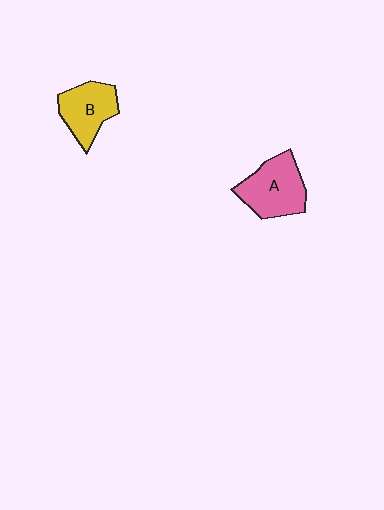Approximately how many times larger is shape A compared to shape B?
Approximately 1.2 times.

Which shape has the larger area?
Shape A (pink).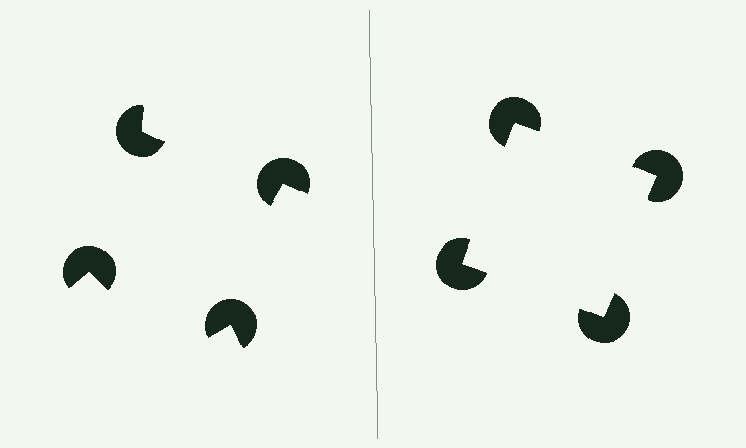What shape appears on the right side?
An illusory square.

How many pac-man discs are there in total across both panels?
8 — 4 on each side.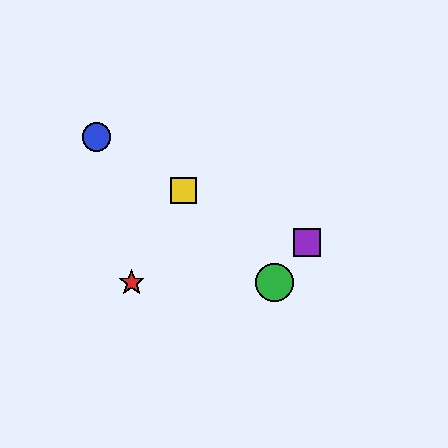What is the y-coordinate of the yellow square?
The yellow square is at y≈191.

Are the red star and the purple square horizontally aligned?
No, the red star is at y≈283 and the purple square is at y≈242.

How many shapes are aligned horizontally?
2 shapes (the red star, the green circle) are aligned horizontally.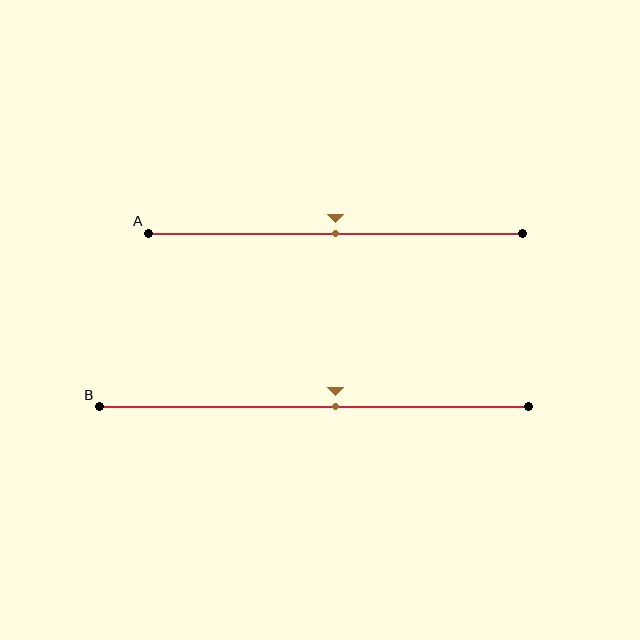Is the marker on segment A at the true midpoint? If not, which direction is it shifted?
Yes, the marker on segment A is at the true midpoint.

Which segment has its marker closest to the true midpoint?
Segment A has its marker closest to the true midpoint.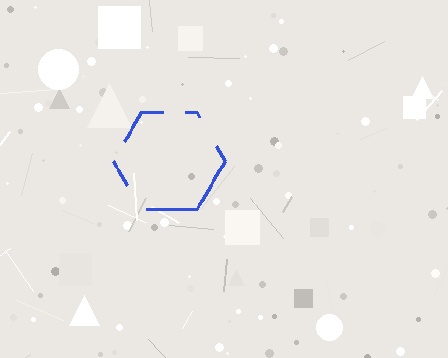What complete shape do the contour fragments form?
The contour fragments form a hexagon.